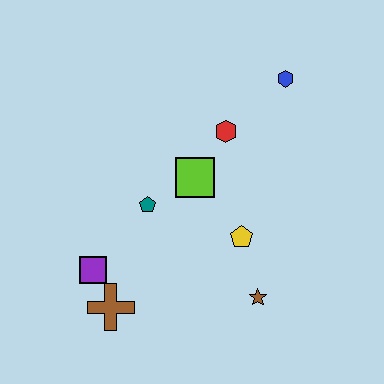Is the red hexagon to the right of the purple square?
Yes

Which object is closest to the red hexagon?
The lime square is closest to the red hexagon.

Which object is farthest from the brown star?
The blue hexagon is farthest from the brown star.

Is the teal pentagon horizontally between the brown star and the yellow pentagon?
No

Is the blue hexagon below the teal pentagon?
No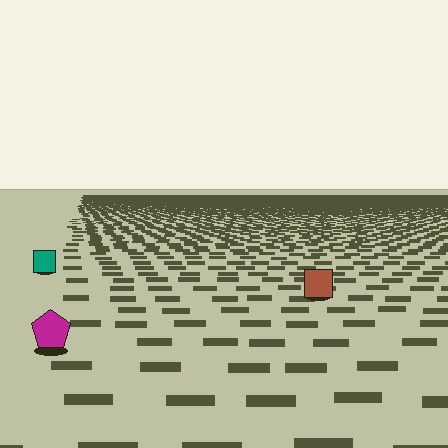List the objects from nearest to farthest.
From nearest to farthest: the magenta pentagon, the brown square, the teal square.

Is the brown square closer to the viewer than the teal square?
Yes. The brown square is closer — you can tell from the texture gradient: the ground texture is coarser near it.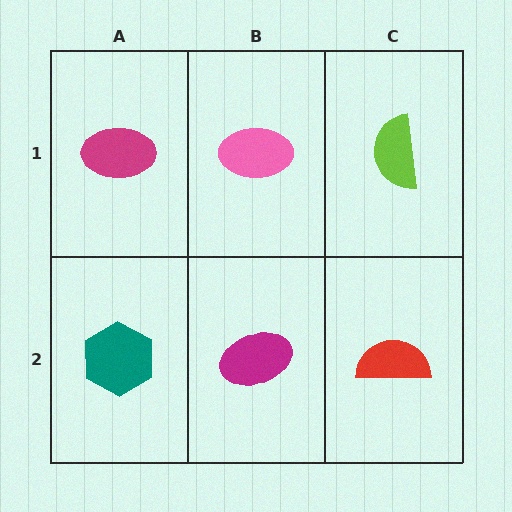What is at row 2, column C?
A red semicircle.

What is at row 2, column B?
A magenta ellipse.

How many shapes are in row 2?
3 shapes.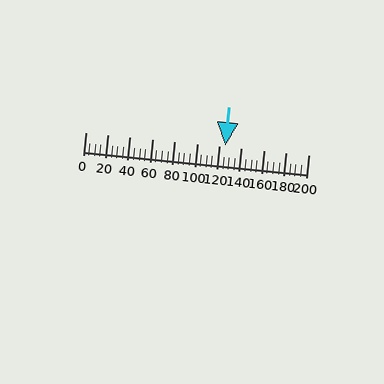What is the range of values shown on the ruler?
The ruler shows values from 0 to 200.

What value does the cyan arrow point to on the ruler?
The cyan arrow points to approximately 125.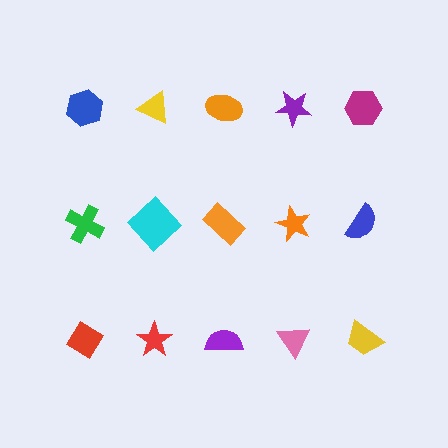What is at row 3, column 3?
A purple semicircle.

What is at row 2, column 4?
An orange star.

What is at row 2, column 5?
A blue semicircle.